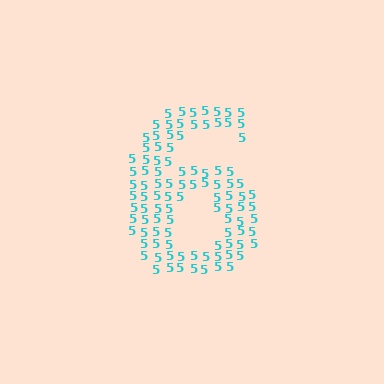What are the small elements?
The small elements are digit 5's.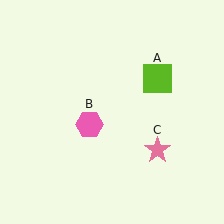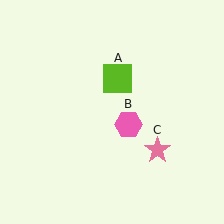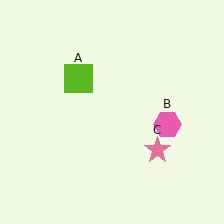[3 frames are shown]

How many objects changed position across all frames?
2 objects changed position: lime square (object A), pink hexagon (object B).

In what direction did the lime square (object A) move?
The lime square (object A) moved left.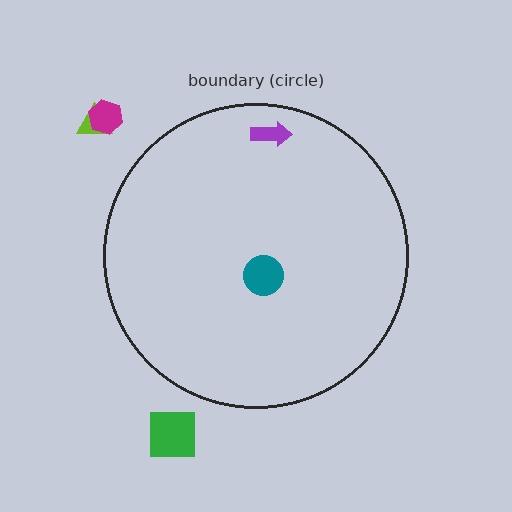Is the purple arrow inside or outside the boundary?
Inside.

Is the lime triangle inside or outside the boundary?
Outside.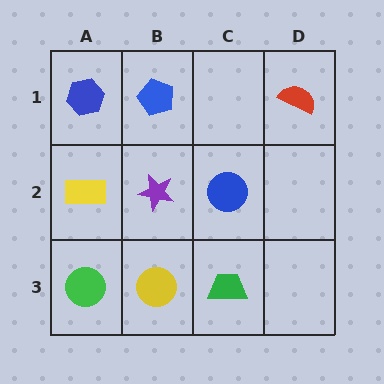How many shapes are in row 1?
3 shapes.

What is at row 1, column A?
A blue hexagon.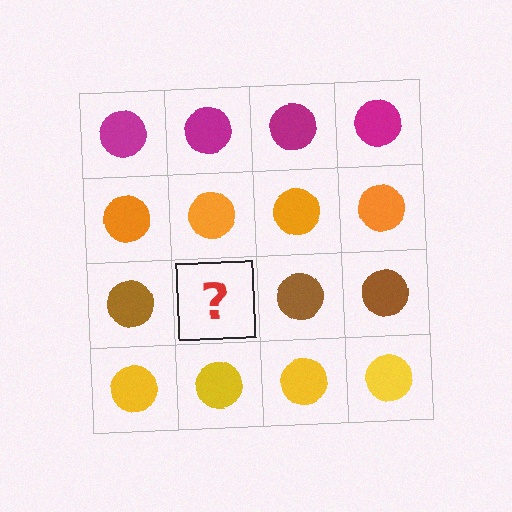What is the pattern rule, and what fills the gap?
The rule is that each row has a consistent color. The gap should be filled with a brown circle.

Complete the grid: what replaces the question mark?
The question mark should be replaced with a brown circle.